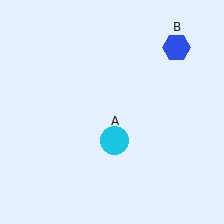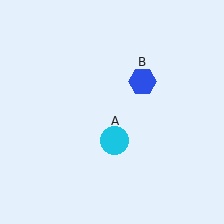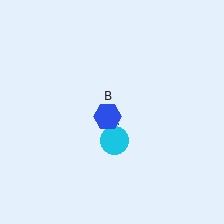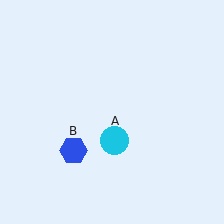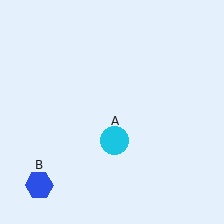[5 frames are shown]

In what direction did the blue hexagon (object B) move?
The blue hexagon (object B) moved down and to the left.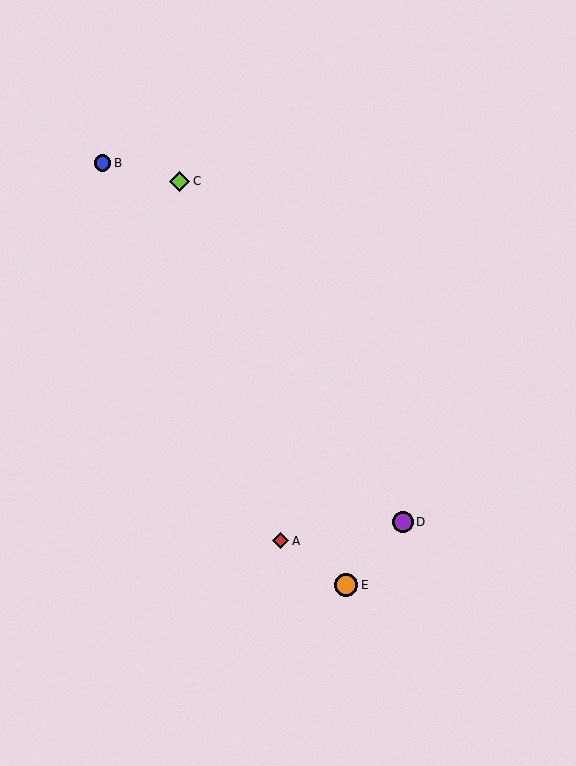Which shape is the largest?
The orange circle (labeled E) is the largest.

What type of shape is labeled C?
Shape C is a lime diamond.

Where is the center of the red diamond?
The center of the red diamond is at (281, 541).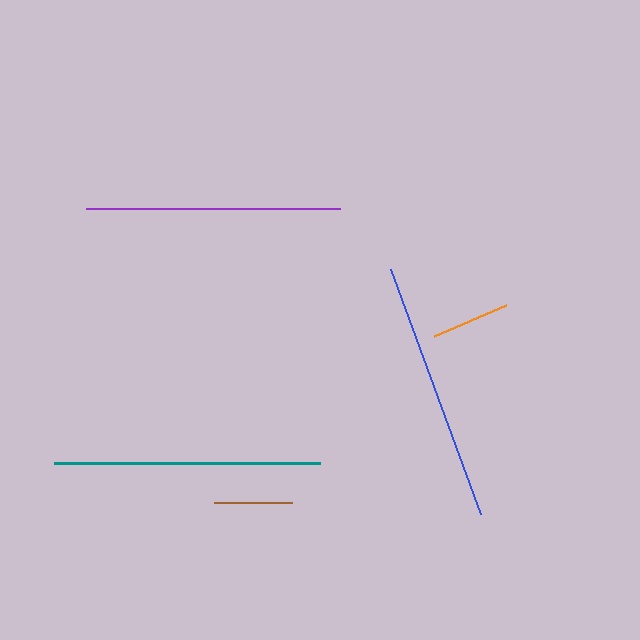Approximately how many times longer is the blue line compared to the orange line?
The blue line is approximately 3.3 times the length of the orange line.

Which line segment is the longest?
The teal line is the longest at approximately 266 pixels.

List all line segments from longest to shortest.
From longest to shortest: teal, blue, purple, orange, brown.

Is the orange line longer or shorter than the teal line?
The teal line is longer than the orange line.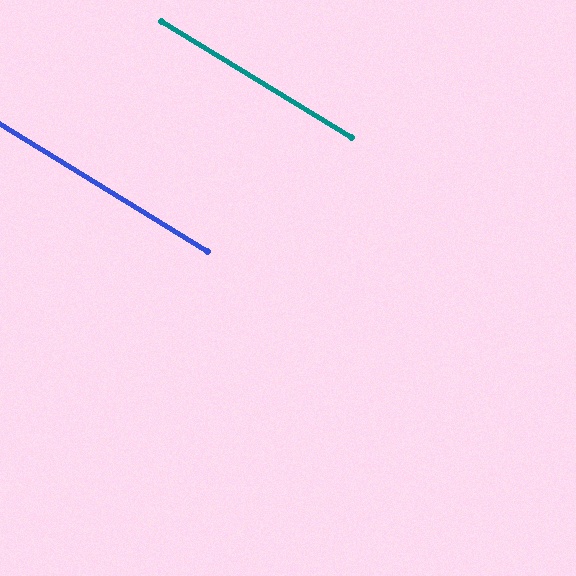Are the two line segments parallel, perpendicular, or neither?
Parallel — their directions differ by only 0.2°.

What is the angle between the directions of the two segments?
Approximately 0 degrees.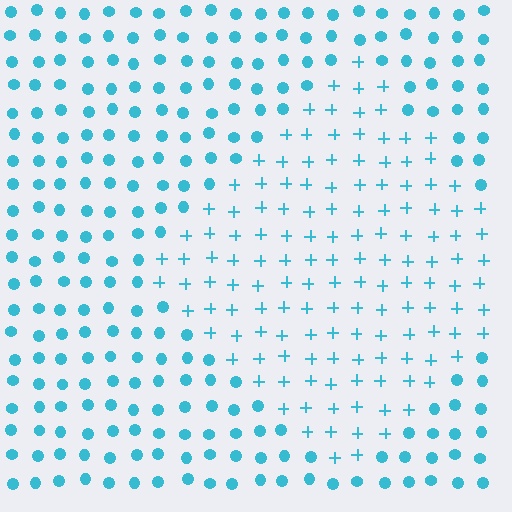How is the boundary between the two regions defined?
The boundary is defined by a change in element shape: plus signs inside vs. circles outside. All elements share the same color and spacing.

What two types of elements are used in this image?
The image uses plus signs inside the diamond region and circles outside it.